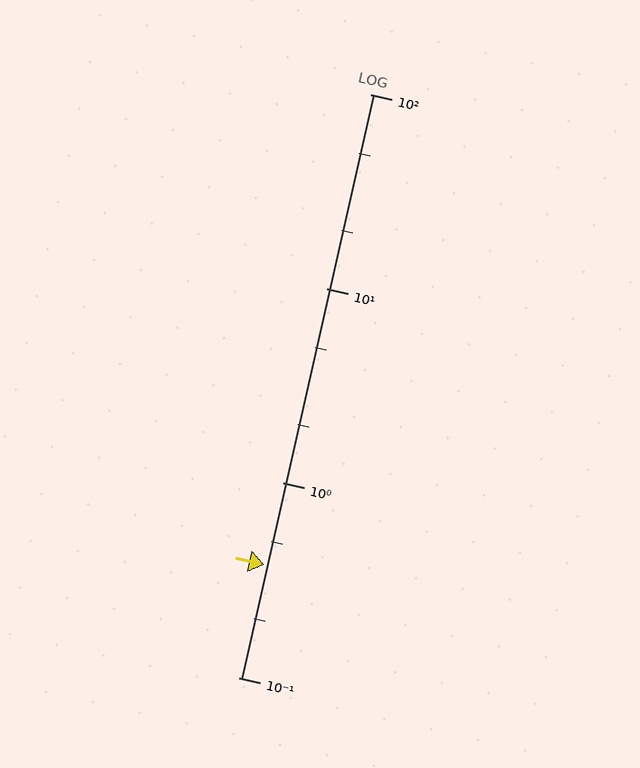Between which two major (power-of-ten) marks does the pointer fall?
The pointer is between 0.1 and 1.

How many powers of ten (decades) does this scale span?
The scale spans 3 decades, from 0.1 to 100.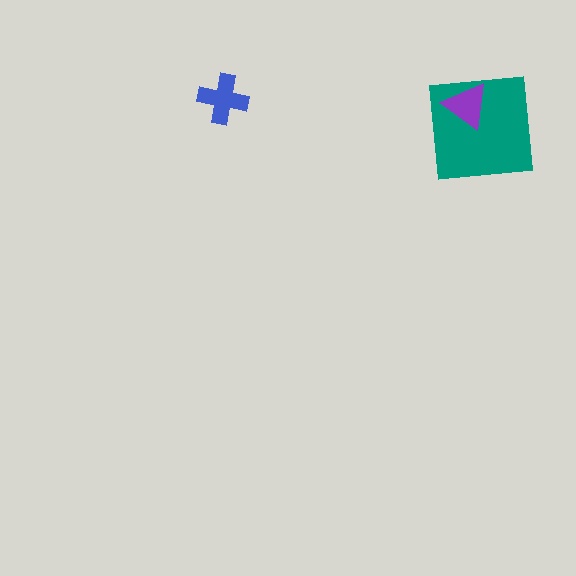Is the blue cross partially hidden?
No, no other shape covers it.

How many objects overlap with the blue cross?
0 objects overlap with the blue cross.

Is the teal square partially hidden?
Yes, it is partially covered by another shape.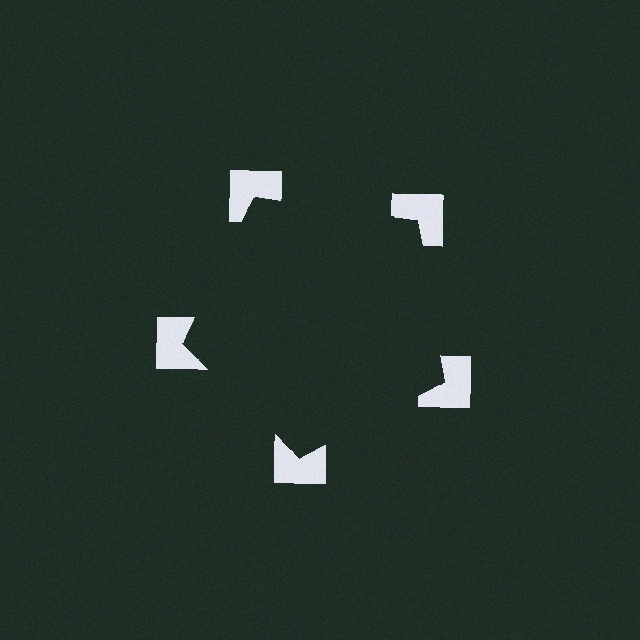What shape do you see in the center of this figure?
An illusory pentagon — its edges are inferred from the aligned wedge cuts in the notched squares, not physically drawn.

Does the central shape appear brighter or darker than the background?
It typically appears slightly darker than the background, even though no actual brightness change is drawn.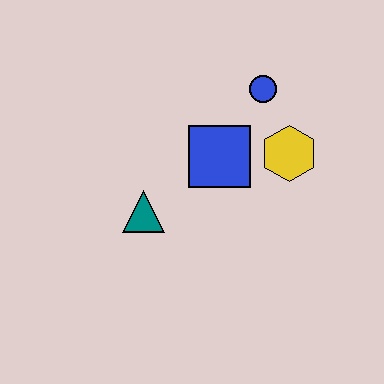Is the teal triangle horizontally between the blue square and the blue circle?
No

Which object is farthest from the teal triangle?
The blue circle is farthest from the teal triangle.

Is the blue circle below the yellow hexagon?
No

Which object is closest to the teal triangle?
The blue square is closest to the teal triangle.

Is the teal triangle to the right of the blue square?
No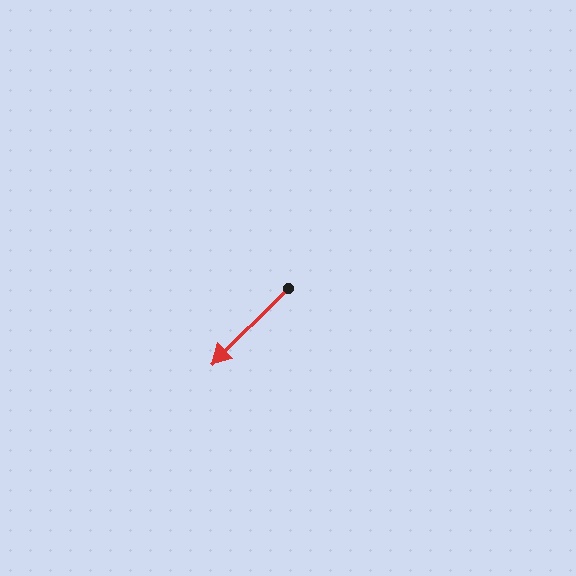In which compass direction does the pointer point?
Southwest.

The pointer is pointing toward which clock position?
Roughly 8 o'clock.